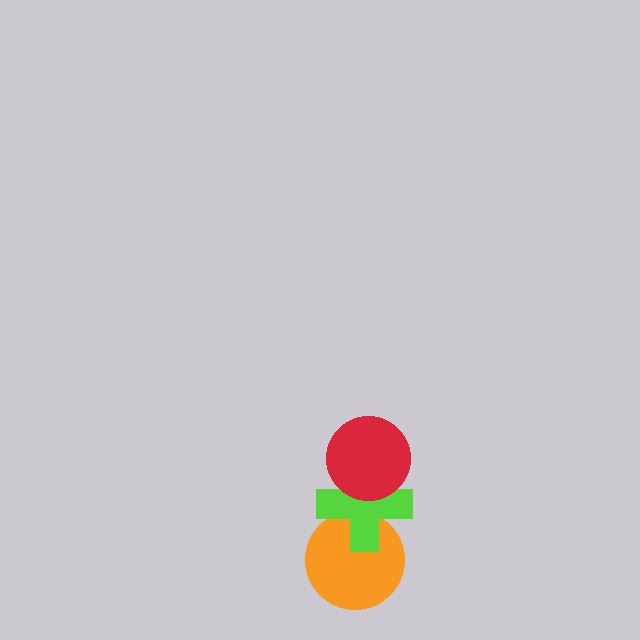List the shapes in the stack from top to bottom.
From top to bottom: the red circle, the lime cross, the orange circle.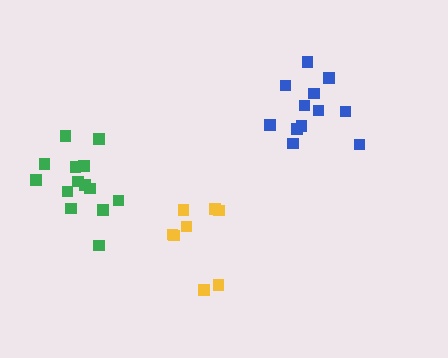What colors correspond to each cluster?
The clusters are colored: yellow, green, blue.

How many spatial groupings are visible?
There are 3 spatial groupings.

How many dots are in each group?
Group 1: 8 dots, Group 2: 14 dots, Group 3: 12 dots (34 total).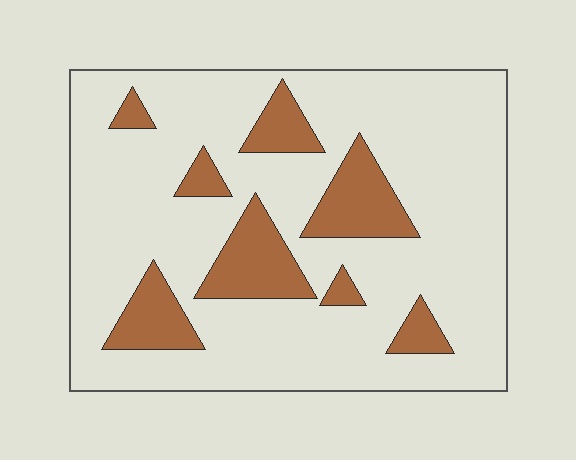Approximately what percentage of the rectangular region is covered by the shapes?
Approximately 20%.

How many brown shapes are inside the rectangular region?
8.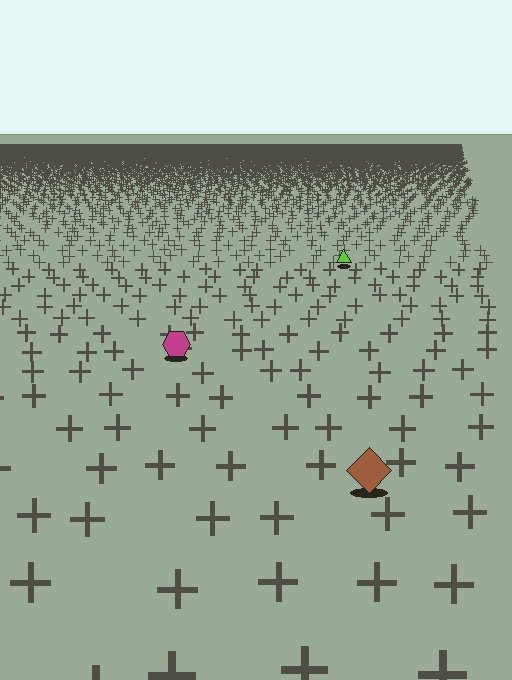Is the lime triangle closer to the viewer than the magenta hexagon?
No. The magenta hexagon is closer — you can tell from the texture gradient: the ground texture is coarser near it.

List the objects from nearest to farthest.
From nearest to farthest: the brown diamond, the magenta hexagon, the lime triangle.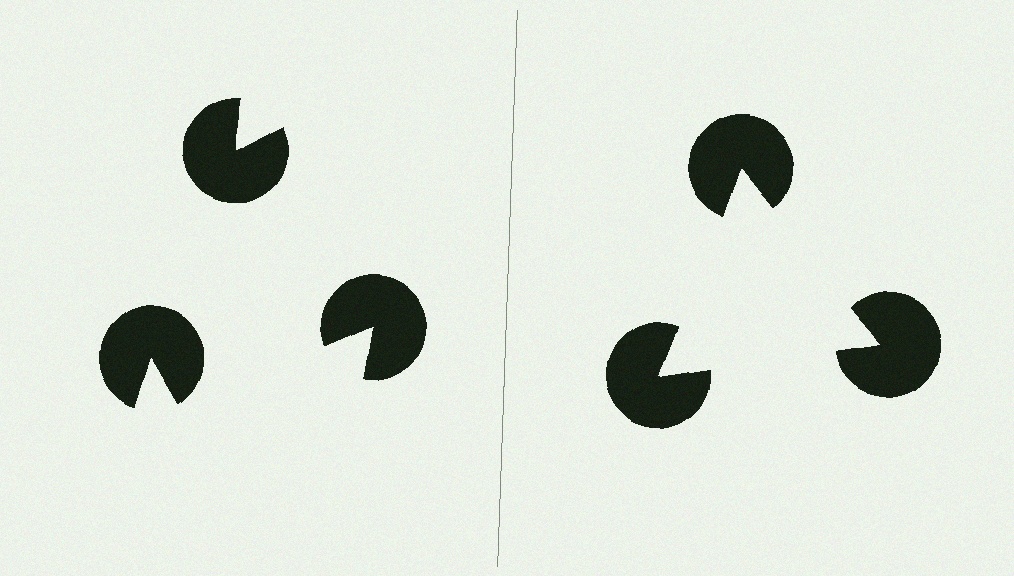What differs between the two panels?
The pac-man discs are positioned identically on both sides; only the wedge orientations differ. On the right they align to a triangle; on the left they are misaligned.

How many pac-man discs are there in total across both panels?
6 — 3 on each side.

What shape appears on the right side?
An illusory triangle.